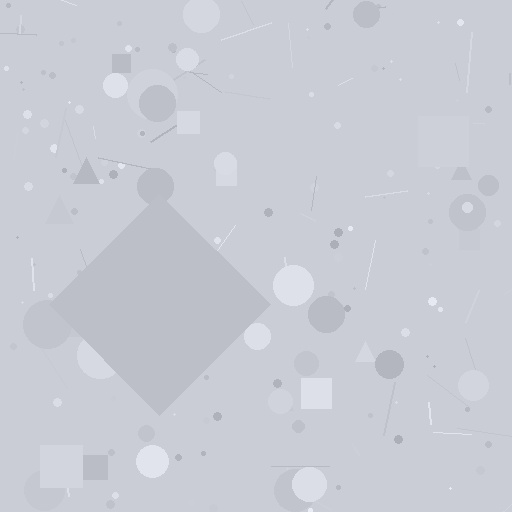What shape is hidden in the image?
A diamond is hidden in the image.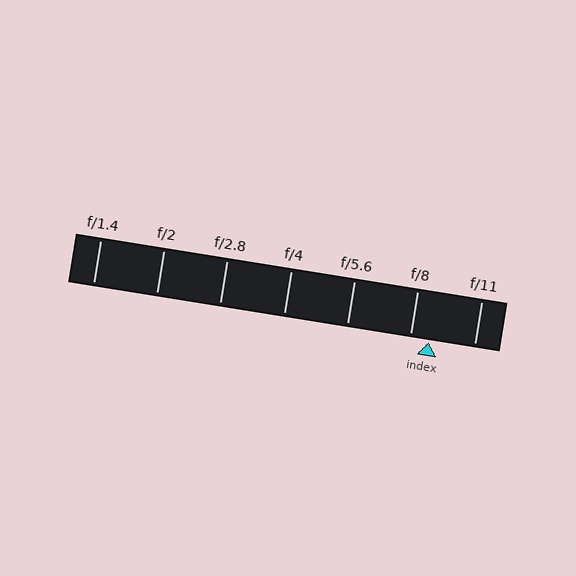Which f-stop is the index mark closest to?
The index mark is closest to f/8.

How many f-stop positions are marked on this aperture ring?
There are 7 f-stop positions marked.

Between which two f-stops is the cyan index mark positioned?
The index mark is between f/8 and f/11.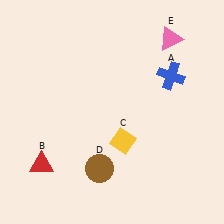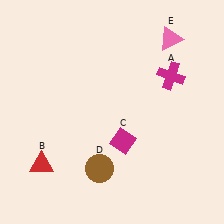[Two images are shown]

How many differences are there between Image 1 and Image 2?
There are 2 differences between the two images.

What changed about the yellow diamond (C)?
In Image 1, C is yellow. In Image 2, it changed to magenta.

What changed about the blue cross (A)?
In Image 1, A is blue. In Image 2, it changed to magenta.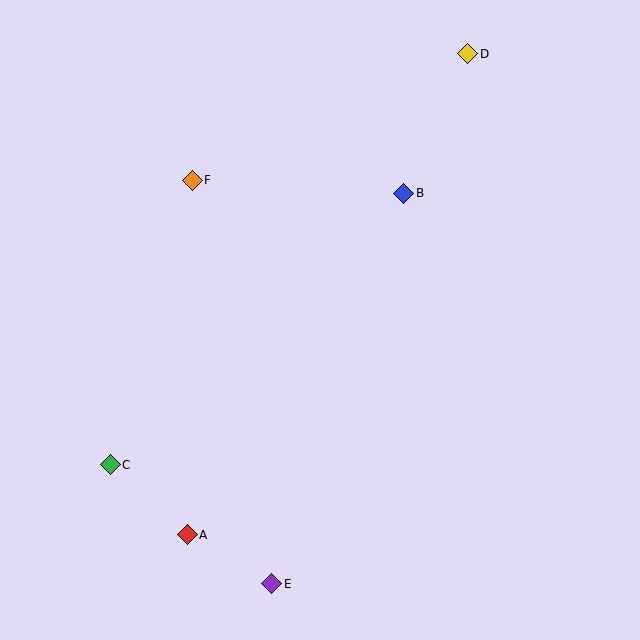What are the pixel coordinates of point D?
Point D is at (468, 54).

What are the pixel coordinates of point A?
Point A is at (187, 535).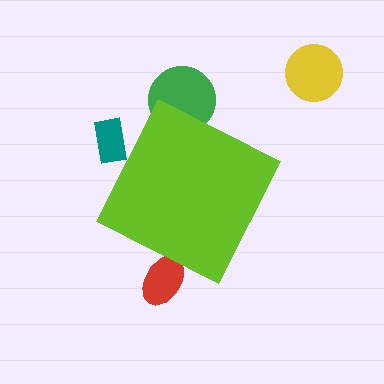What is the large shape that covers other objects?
A lime diamond.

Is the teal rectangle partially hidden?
Yes, the teal rectangle is partially hidden behind the lime diamond.